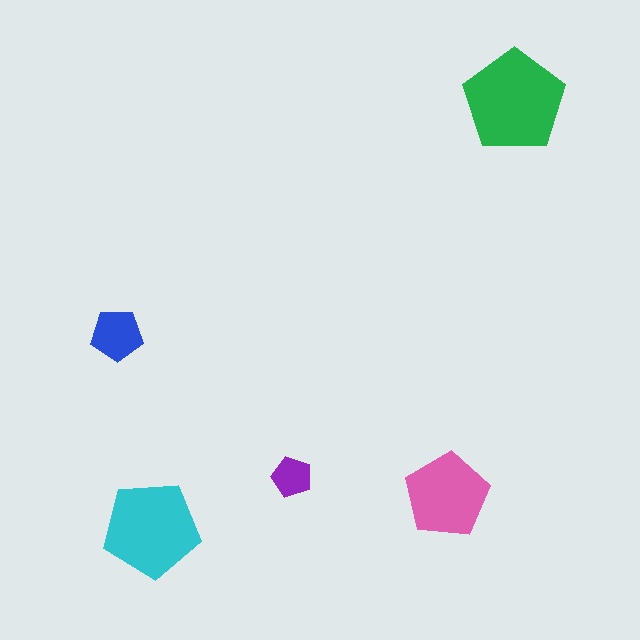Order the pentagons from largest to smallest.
the green one, the cyan one, the pink one, the blue one, the purple one.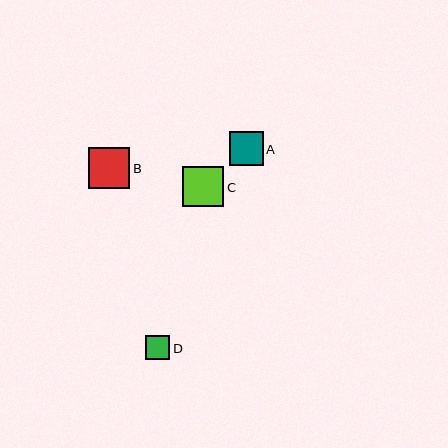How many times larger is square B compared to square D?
Square B is approximately 1.7 times the size of square D.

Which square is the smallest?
Square D is the smallest with a size of approximately 24 pixels.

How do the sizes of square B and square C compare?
Square B and square C are approximately the same size.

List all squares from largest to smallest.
From largest to smallest: B, C, A, D.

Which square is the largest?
Square B is the largest with a size of approximately 41 pixels.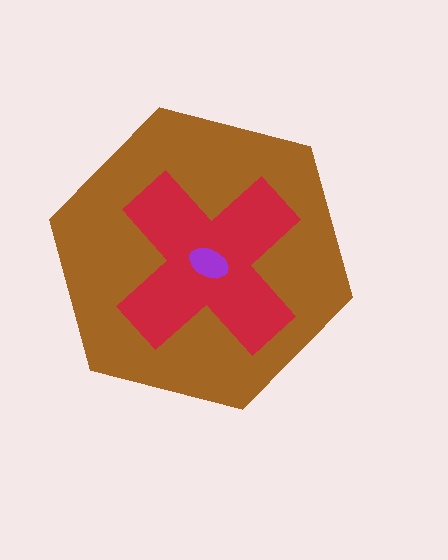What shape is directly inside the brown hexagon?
The red cross.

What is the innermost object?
The purple ellipse.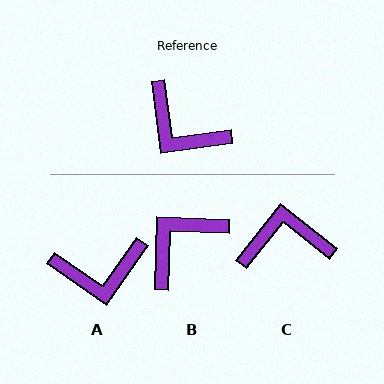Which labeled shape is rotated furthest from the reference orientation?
C, about 136 degrees away.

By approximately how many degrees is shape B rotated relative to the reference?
Approximately 100 degrees clockwise.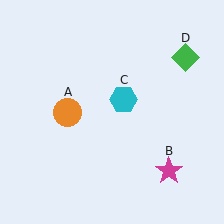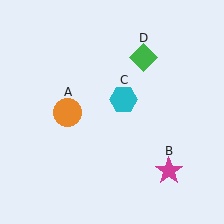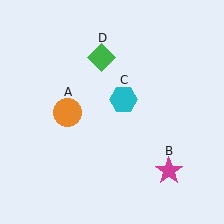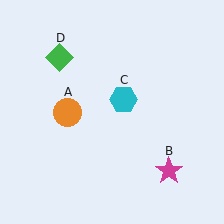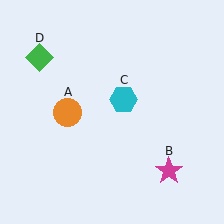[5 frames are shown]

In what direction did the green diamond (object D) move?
The green diamond (object D) moved left.